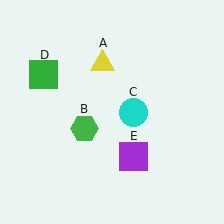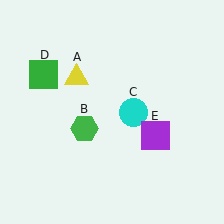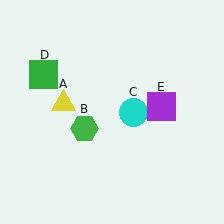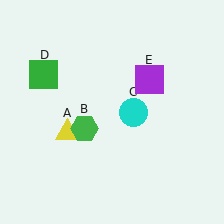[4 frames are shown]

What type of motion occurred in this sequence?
The yellow triangle (object A), purple square (object E) rotated counterclockwise around the center of the scene.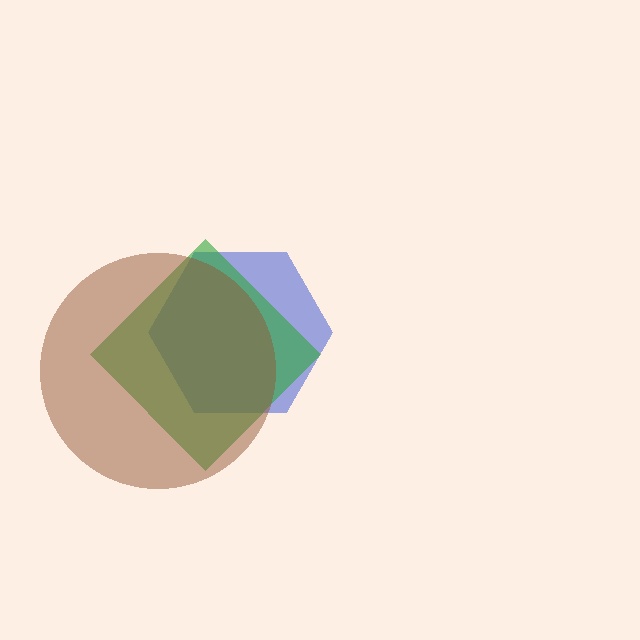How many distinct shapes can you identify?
There are 3 distinct shapes: a blue hexagon, a green diamond, a brown circle.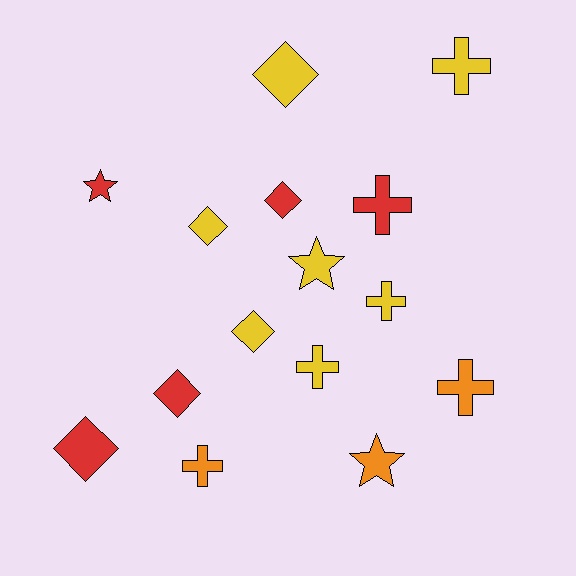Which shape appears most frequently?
Diamond, with 6 objects.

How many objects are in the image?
There are 15 objects.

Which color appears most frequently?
Yellow, with 7 objects.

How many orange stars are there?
There is 1 orange star.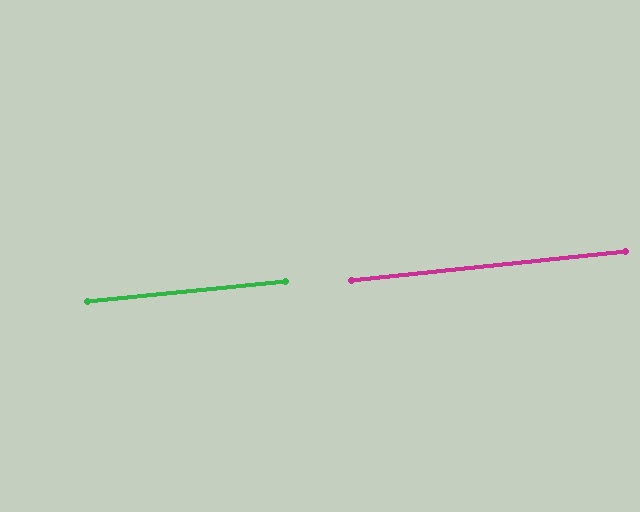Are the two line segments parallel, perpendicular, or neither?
Parallel — their directions differ by only 0.3°.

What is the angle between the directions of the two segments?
Approximately 0 degrees.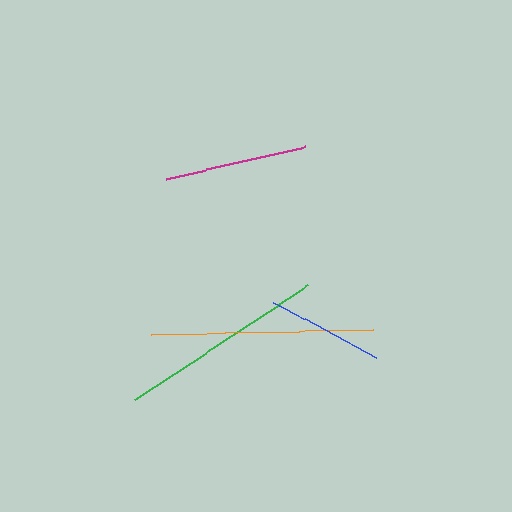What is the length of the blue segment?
The blue segment is approximately 117 pixels long.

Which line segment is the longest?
The orange line is the longest at approximately 222 pixels.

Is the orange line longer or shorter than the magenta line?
The orange line is longer than the magenta line.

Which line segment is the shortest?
The blue line is the shortest at approximately 117 pixels.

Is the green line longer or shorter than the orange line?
The orange line is longer than the green line.